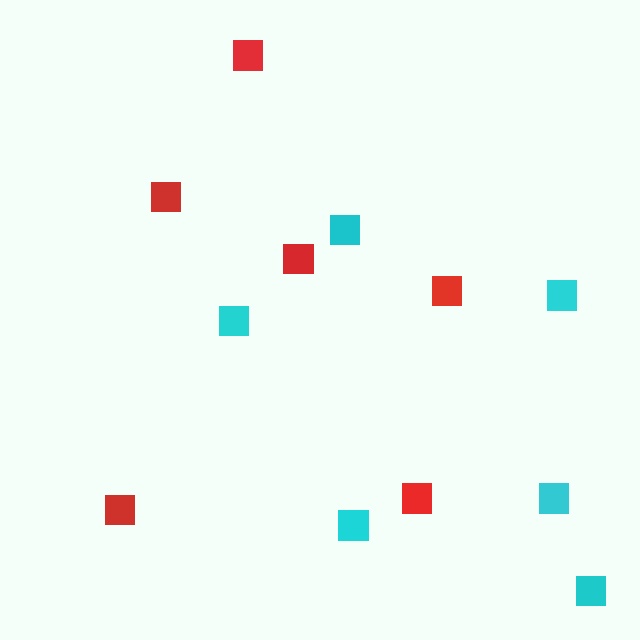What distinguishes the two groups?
There are 2 groups: one group of cyan squares (6) and one group of red squares (6).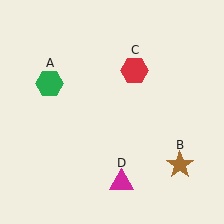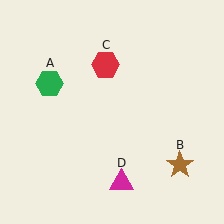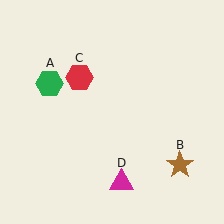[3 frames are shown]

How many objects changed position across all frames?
1 object changed position: red hexagon (object C).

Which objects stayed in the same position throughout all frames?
Green hexagon (object A) and brown star (object B) and magenta triangle (object D) remained stationary.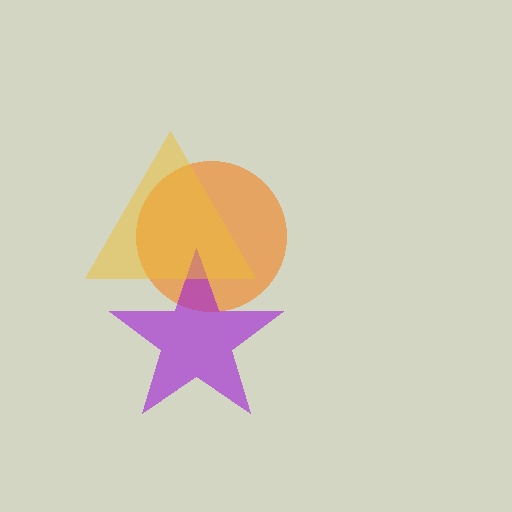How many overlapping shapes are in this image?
There are 3 overlapping shapes in the image.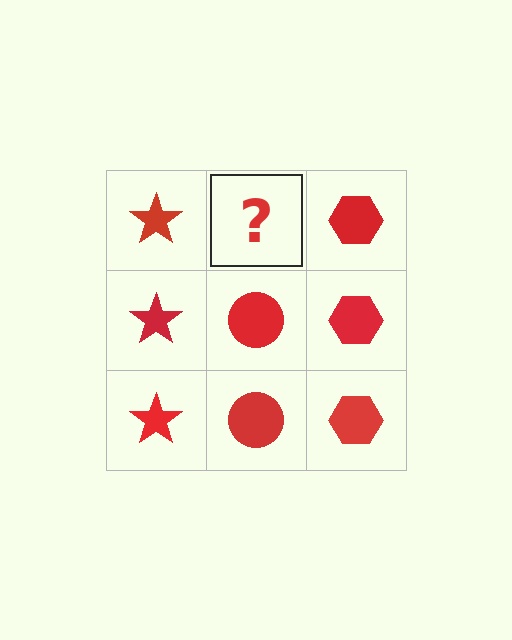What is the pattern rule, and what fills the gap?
The rule is that each column has a consistent shape. The gap should be filled with a red circle.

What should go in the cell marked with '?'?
The missing cell should contain a red circle.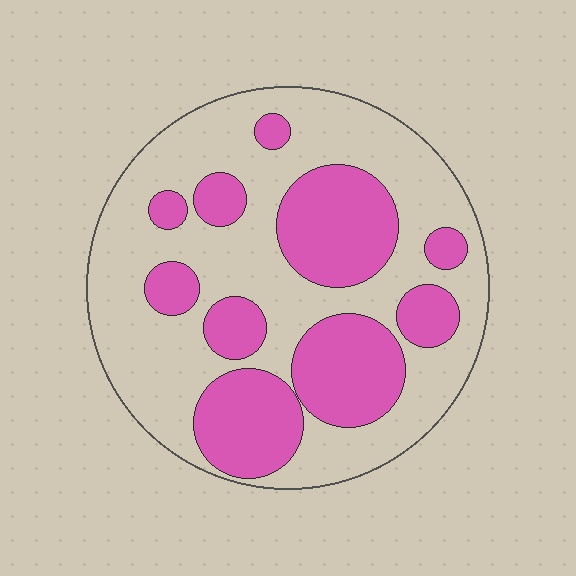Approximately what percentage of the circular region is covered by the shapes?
Approximately 35%.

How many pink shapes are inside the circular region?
10.